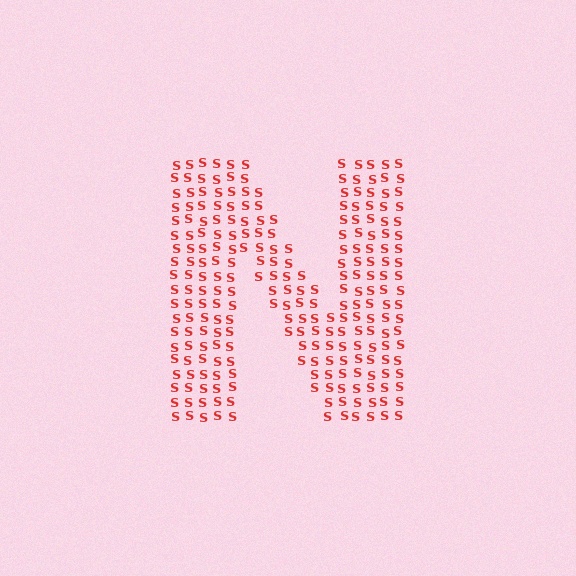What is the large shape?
The large shape is the letter N.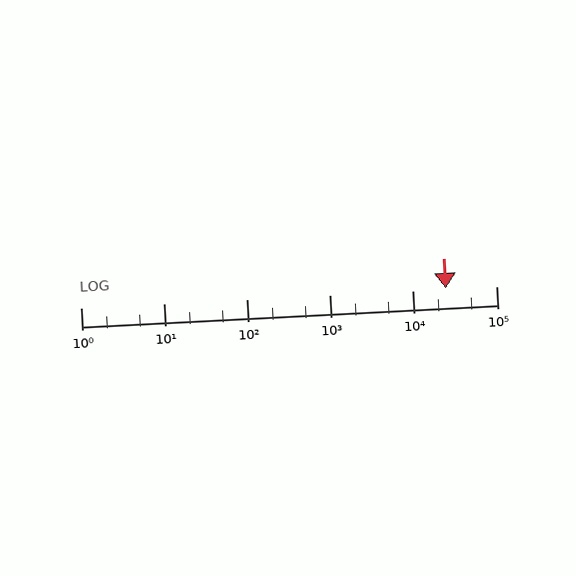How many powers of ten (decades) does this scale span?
The scale spans 5 decades, from 1 to 100000.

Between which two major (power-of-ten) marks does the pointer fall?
The pointer is between 10000 and 100000.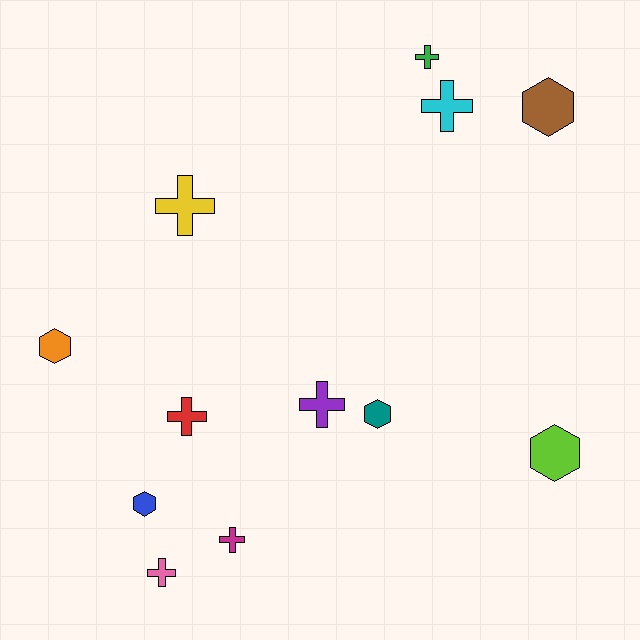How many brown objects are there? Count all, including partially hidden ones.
There is 1 brown object.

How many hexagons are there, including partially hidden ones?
There are 5 hexagons.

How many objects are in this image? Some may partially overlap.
There are 12 objects.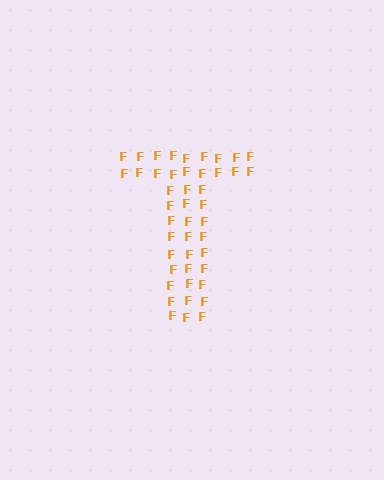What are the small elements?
The small elements are letter F's.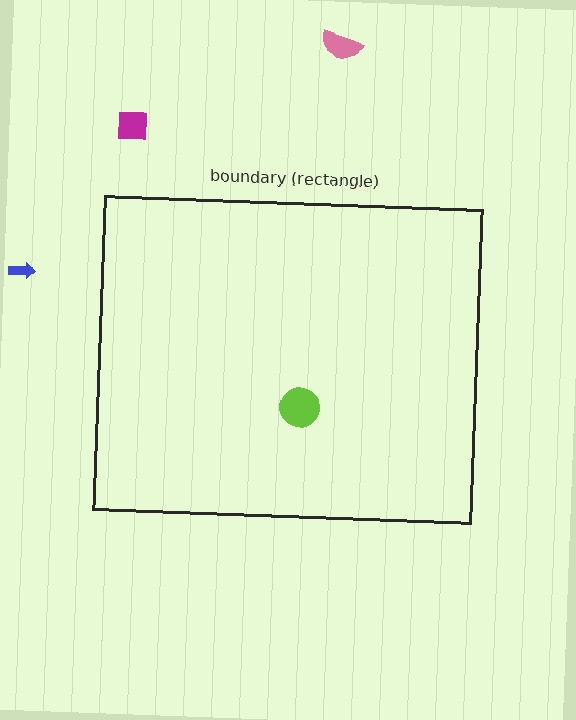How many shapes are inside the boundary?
1 inside, 3 outside.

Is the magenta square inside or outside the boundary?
Outside.